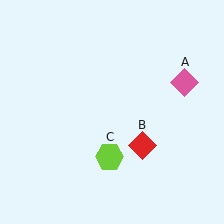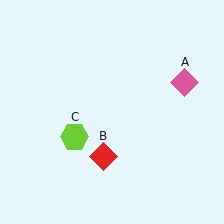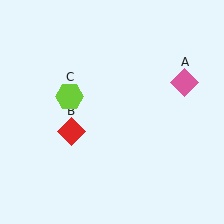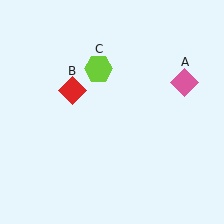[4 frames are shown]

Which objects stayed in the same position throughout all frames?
Pink diamond (object A) remained stationary.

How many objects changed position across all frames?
2 objects changed position: red diamond (object B), lime hexagon (object C).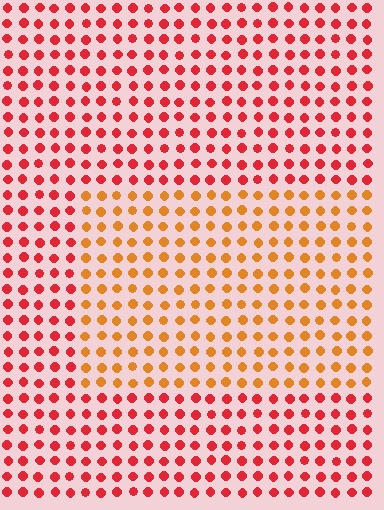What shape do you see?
I see a rectangle.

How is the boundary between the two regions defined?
The boundary is defined purely by a slight shift in hue (about 36 degrees). Spacing, size, and orientation are identical on both sides.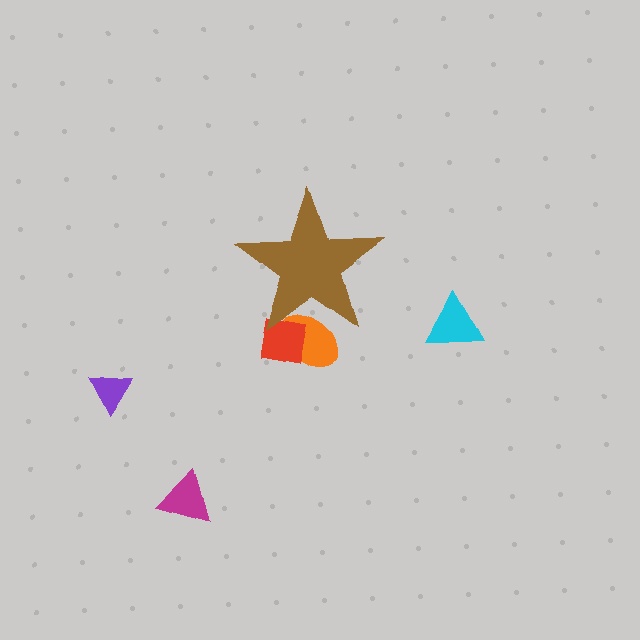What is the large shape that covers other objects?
A brown star.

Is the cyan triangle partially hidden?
No, the cyan triangle is fully visible.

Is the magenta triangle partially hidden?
No, the magenta triangle is fully visible.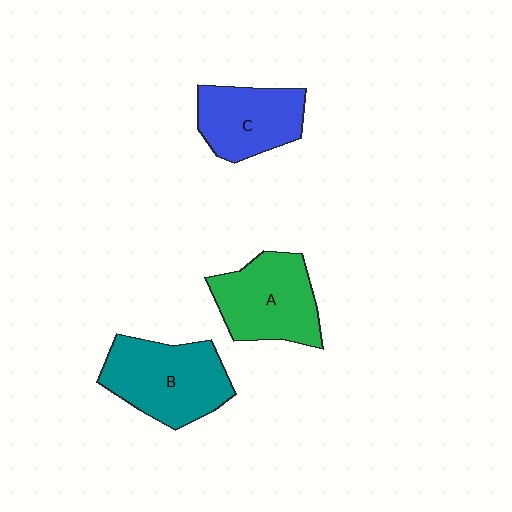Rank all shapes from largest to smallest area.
From largest to smallest: B (teal), A (green), C (blue).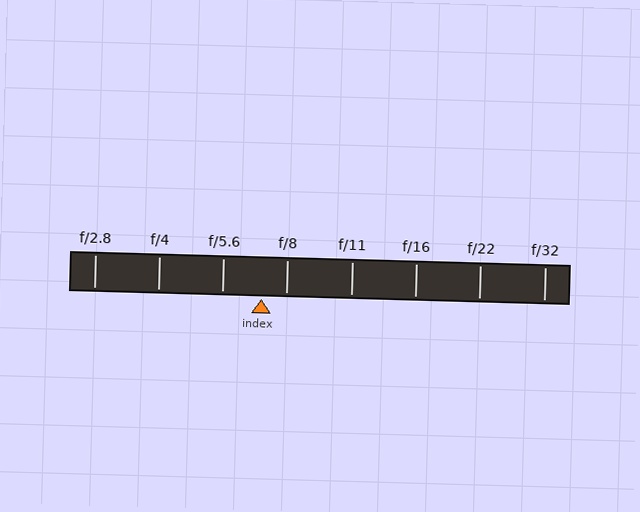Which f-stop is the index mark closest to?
The index mark is closest to f/8.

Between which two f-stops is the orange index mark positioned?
The index mark is between f/5.6 and f/8.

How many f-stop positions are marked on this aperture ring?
There are 8 f-stop positions marked.